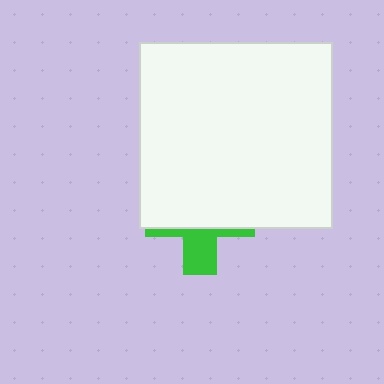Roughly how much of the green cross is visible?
A small part of it is visible (roughly 34%).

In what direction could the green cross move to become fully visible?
The green cross could move down. That would shift it out from behind the white rectangle entirely.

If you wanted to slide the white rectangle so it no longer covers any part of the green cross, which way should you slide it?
Slide it up — that is the most direct way to separate the two shapes.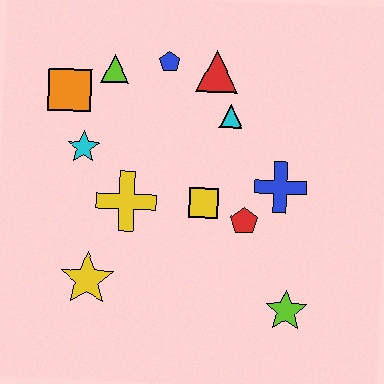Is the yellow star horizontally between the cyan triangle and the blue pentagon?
No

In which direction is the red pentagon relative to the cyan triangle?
The red pentagon is below the cyan triangle.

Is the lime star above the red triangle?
No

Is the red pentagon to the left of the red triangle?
No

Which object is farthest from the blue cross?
The orange square is farthest from the blue cross.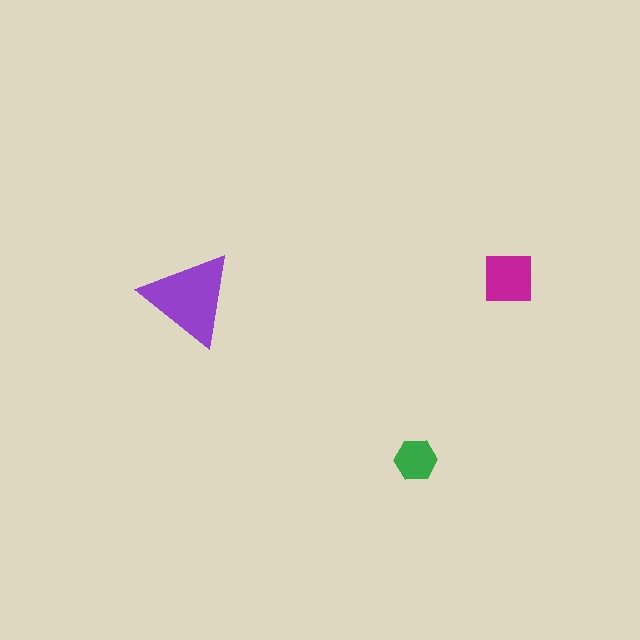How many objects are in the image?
There are 3 objects in the image.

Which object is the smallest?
The green hexagon.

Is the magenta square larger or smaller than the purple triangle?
Smaller.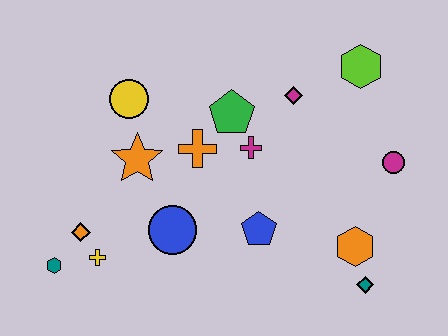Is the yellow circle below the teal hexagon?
No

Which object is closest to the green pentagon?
The magenta cross is closest to the green pentagon.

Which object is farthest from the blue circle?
The lime hexagon is farthest from the blue circle.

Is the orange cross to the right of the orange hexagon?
No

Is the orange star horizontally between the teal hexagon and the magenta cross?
Yes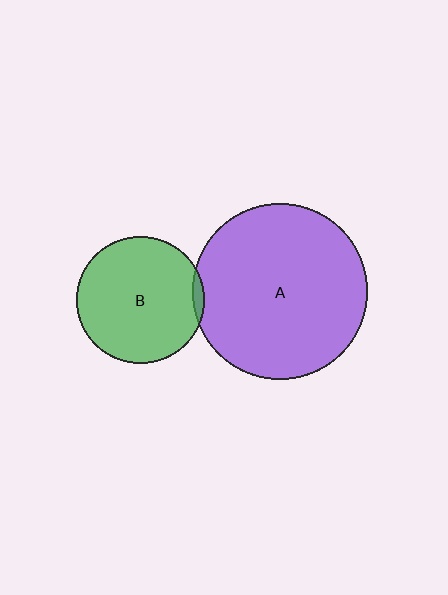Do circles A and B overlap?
Yes.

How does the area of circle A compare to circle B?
Approximately 1.9 times.